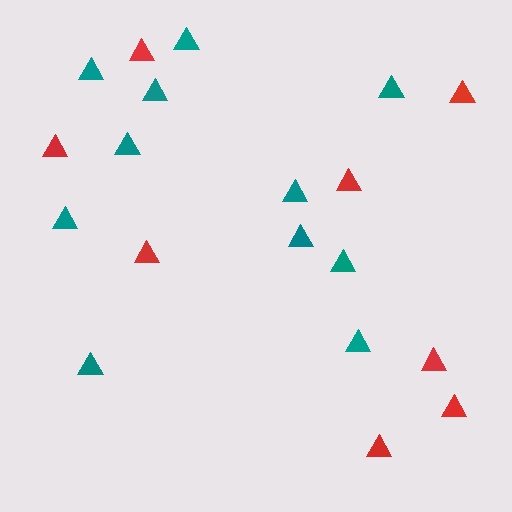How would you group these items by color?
There are 2 groups: one group of red triangles (8) and one group of teal triangles (11).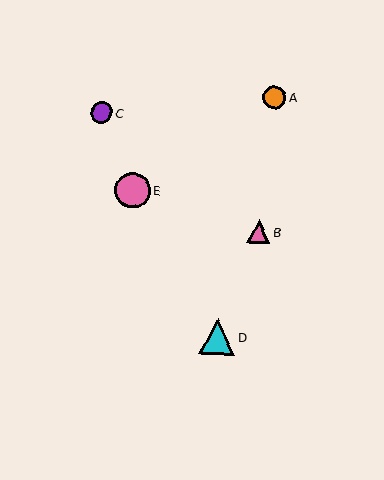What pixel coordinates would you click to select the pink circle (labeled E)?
Click at (133, 190) to select the pink circle E.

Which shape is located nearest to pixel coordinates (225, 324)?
The cyan triangle (labeled D) at (217, 337) is nearest to that location.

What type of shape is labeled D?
Shape D is a cyan triangle.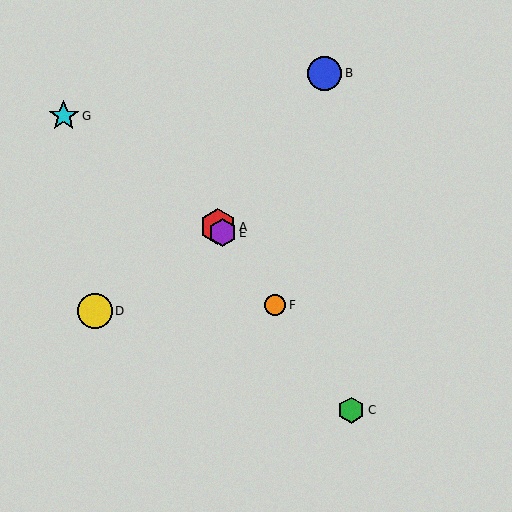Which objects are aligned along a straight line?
Objects A, C, E, F are aligned along a straight line.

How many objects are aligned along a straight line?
4 objects (A, C, E, F) are aligned along a straight line.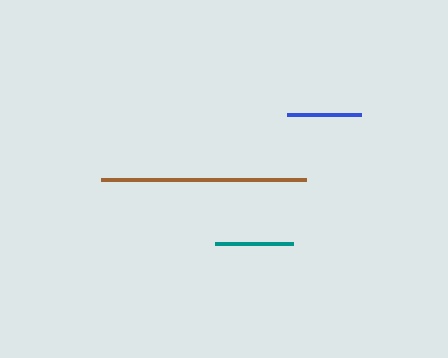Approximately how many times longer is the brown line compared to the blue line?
The brown line is approximately 2.8 times the length of the blue line.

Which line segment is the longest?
The brown line is the longest at approximately 205 pixels.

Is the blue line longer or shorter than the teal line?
The teal line is longer than the blue line.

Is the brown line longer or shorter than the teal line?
The brown line is longer than the teal line.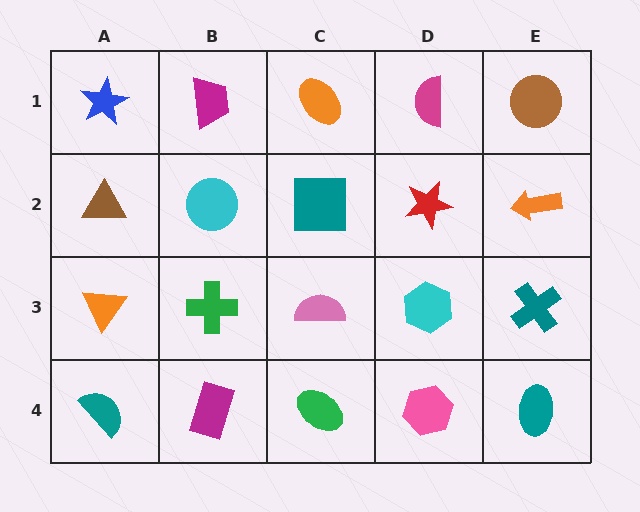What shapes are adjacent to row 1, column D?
A red star (row 2, column D), an orange ellipse (row 1, column C), a brown circle (row 1, column E).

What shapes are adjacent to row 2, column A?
A blue star (row 1, column A), an orange triangle (row 3, column A), a cyan circle (row 2, column B).